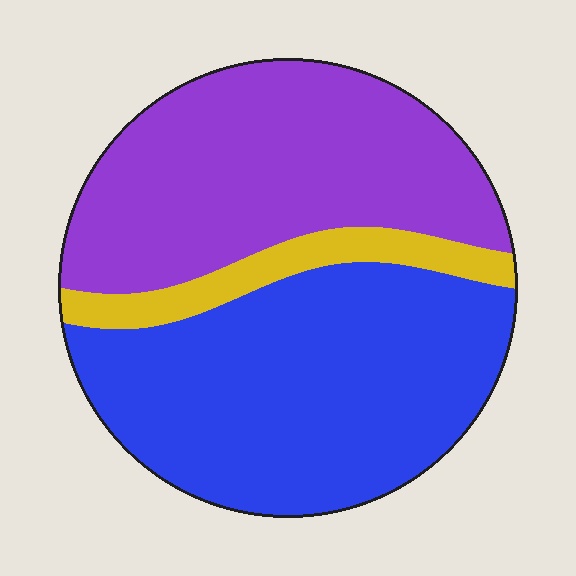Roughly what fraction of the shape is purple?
Purple takes up between a quarter and a half of the shape.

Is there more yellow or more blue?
Blue.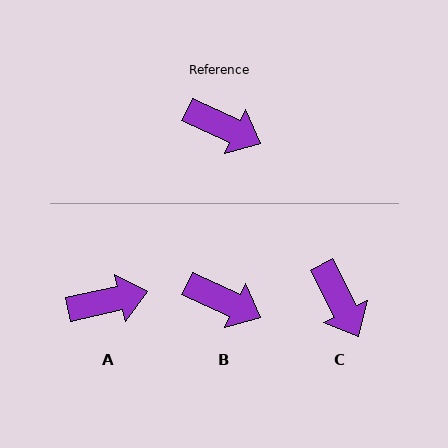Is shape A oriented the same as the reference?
No, it is off by about 37 degrees.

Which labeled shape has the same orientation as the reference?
B.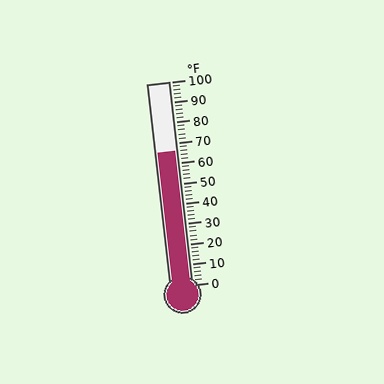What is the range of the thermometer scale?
The thermometer scale ranges from 0°F to 100°F.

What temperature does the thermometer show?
The thermometer shows approximately 66°F.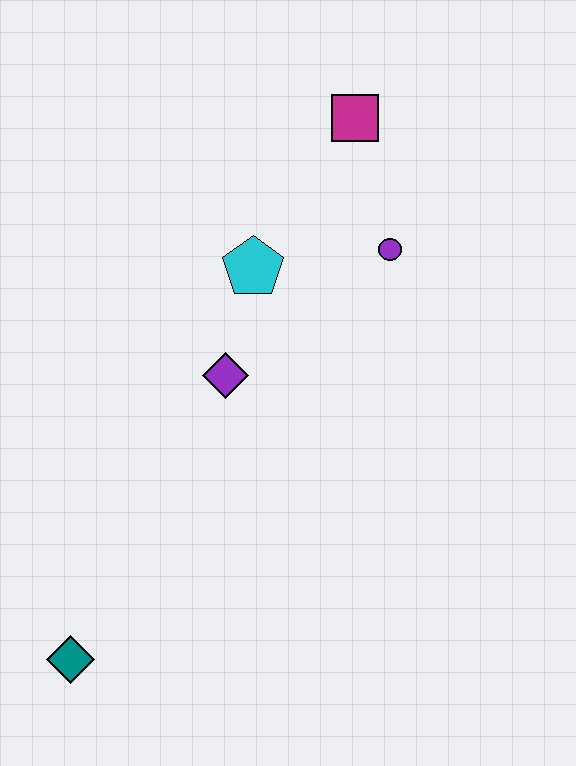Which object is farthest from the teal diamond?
The magenta square is farthest from the teal diamond.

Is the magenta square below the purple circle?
No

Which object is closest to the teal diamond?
The purple diamond is closest to the teal diamond.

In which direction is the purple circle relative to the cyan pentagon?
The purple circle is to the right of the cyan pentagon.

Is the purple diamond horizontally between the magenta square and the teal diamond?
Yes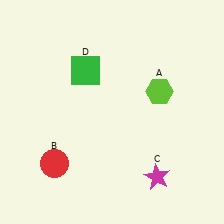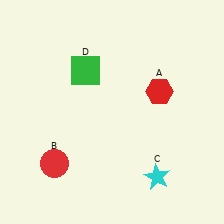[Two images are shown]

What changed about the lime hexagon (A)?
In Image 1, A is lime. In Image 2, it changed to red.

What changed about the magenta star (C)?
In Image 1, C is magenta. In Image 2, it changed to cyan.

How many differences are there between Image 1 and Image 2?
There are 2 differences between the two images.